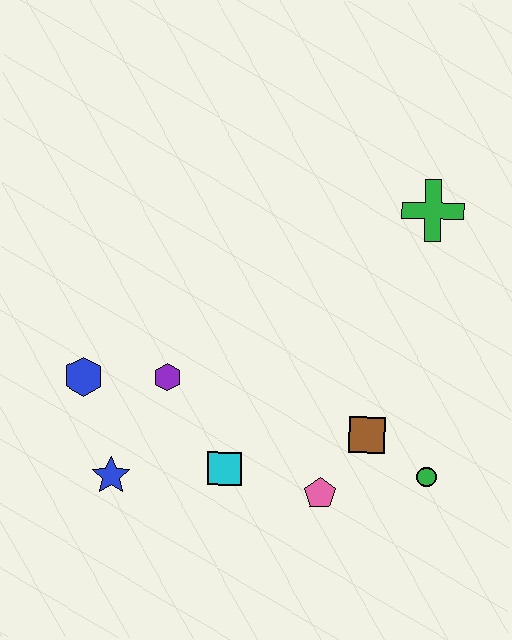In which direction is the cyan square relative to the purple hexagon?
The cyan square is below the purple hexagon.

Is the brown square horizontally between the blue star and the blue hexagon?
No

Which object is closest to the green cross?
The brown square is closest to the green cross.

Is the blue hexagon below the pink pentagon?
No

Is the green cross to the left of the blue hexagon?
No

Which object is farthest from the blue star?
The green cross is farthest from the blue star.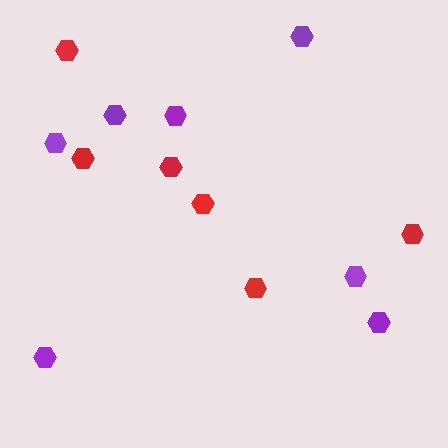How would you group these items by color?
There are 2 groups: one group of red hexagons (6) and one group of purple hexagons (7).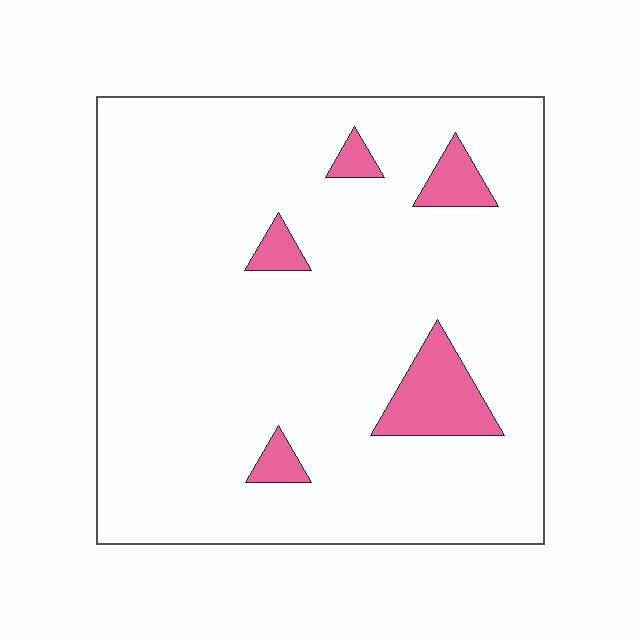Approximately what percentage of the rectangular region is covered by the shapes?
Approximately 10%.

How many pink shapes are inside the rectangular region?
5.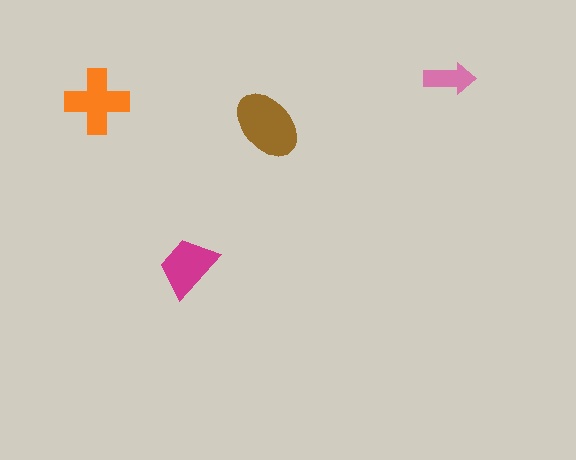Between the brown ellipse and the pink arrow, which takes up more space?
The brown ellipse.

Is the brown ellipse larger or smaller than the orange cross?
Larger.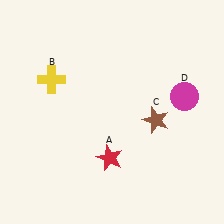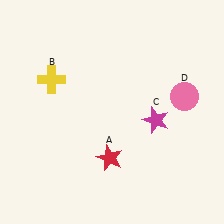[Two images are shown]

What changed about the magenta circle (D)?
In Image 1, D is magenta. In Image 2, it changed to pink.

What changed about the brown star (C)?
In Image 1, C is brown. In Image 2, it changed to magenta.